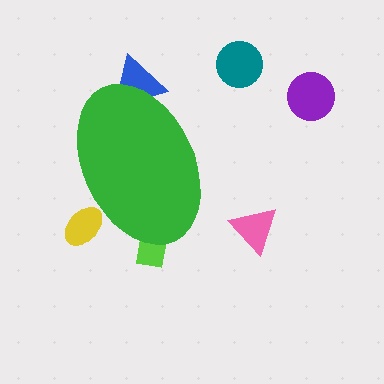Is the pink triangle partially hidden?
No, the pink triangle is fully visible.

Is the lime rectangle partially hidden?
Yes, the lime rectangle is partially hidden behind the green ellipse.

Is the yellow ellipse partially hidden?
Yes, the yellow ellipse is partially hidden behind the green ellipse.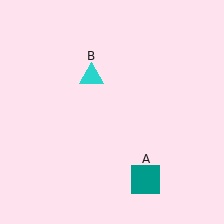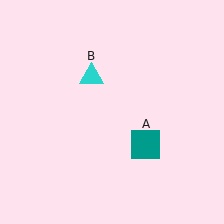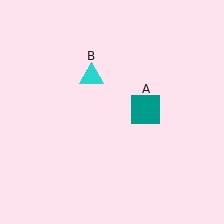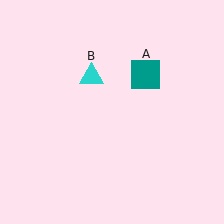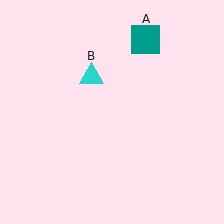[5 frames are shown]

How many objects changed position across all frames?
1 object changed position: teal square (object A).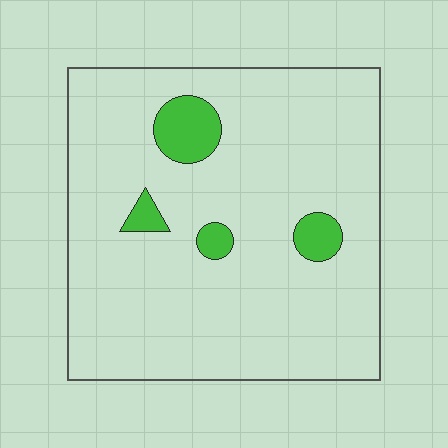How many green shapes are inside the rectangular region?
4.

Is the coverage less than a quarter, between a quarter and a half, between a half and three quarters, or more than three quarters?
Less than a quarter.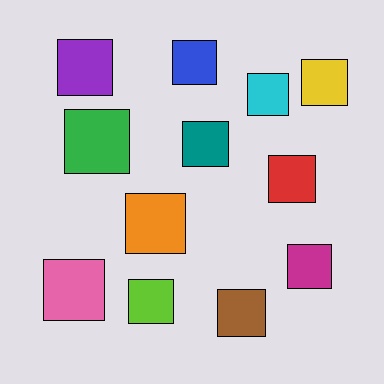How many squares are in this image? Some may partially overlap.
There are 12 squares.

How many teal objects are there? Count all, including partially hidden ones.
There is 1 teal object.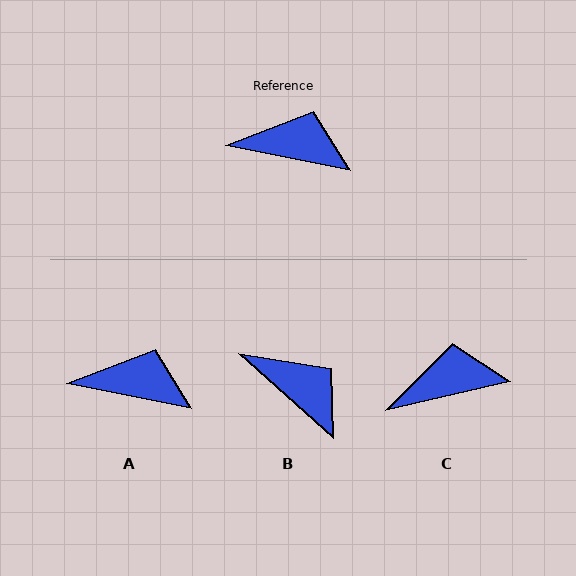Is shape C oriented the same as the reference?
No, it is off by about 25 degrees.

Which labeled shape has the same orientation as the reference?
A.